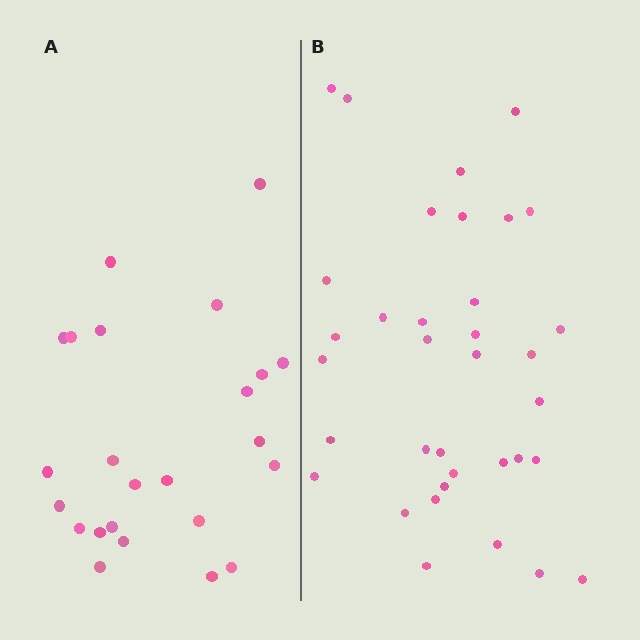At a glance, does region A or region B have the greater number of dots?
Region B (the right region) has more dots.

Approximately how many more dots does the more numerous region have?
Region B has roughly 12 or so more dots than region A.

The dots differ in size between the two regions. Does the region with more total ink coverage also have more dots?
No. Region A has more total ink coverage because its dots are larger, but region B actually contains more individual dots. Total area can be misleading — the number of items is what matters here.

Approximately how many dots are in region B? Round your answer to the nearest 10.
About 40 dots. (The exact count is 35, which rounds to 40.)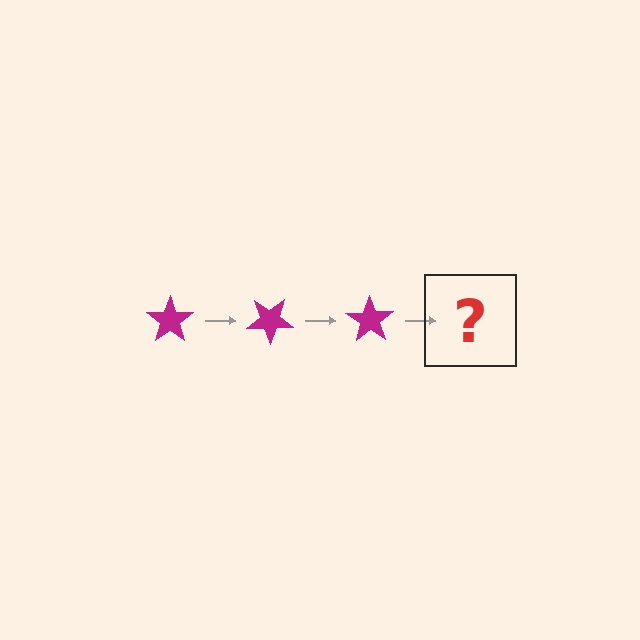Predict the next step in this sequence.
The next step is a magenta star rotated 105 degrees.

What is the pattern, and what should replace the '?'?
The pattern is that the star rotates 35 degrees each step. The '?' should be a magenta star rotated 105 degrees.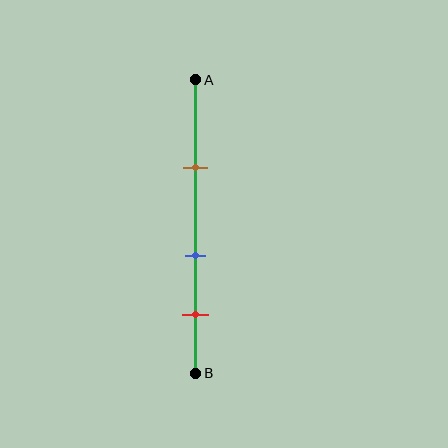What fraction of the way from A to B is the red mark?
The red mark is approximately 80% (0.8) of the way from A to B.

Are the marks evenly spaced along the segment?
Yes, the marks are approximately evenly spaced.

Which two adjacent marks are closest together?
The blue and red marks are the closest adjacent pair.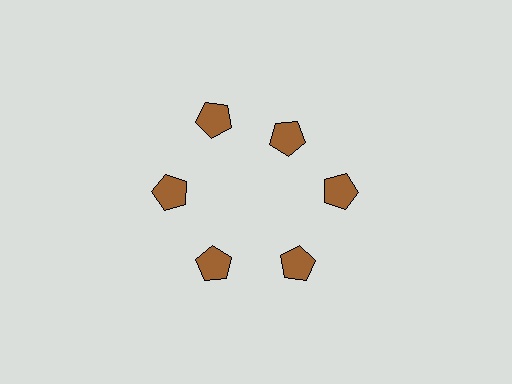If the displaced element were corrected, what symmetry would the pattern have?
It would have 6-fold rotational symmetry — the pattern would map onto itself every 60 degrees.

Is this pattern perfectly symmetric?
No. The 6 brown pentagons are arranged in a ring, but one element near the 1 o'clock position is pulled inward toward the center, breaking the 6-fold rotational symmetry.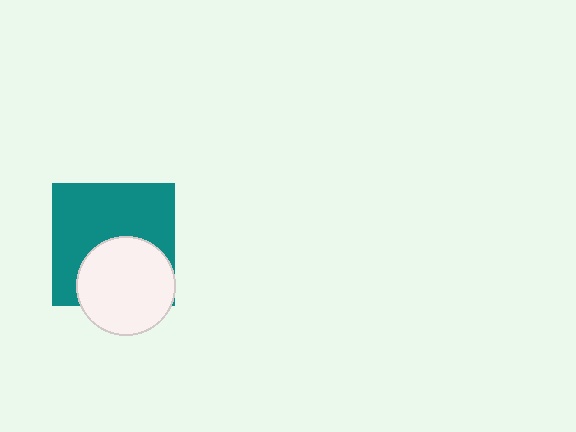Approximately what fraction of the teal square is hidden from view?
Roughly 39% of the teal square is hidden behind the white circle.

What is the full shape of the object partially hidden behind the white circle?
The partially hidden object is a teal square.